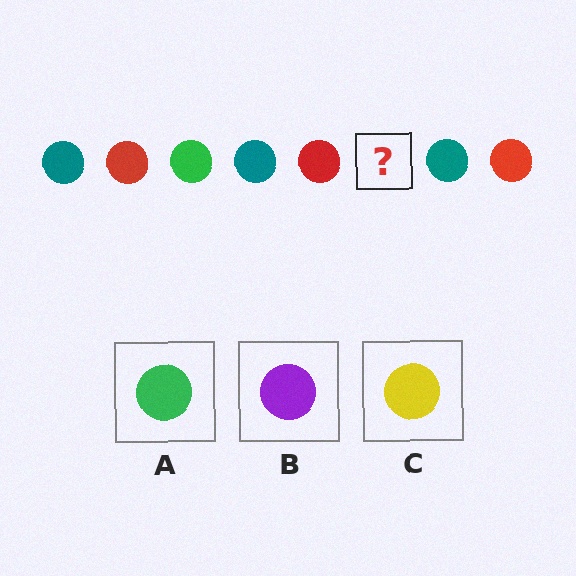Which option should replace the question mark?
Option A.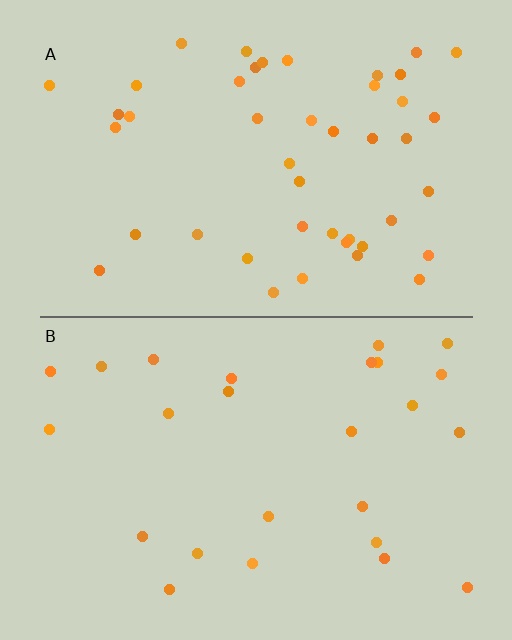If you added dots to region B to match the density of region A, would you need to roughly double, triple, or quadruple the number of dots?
Approximately double.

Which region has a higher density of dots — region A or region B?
A (the top).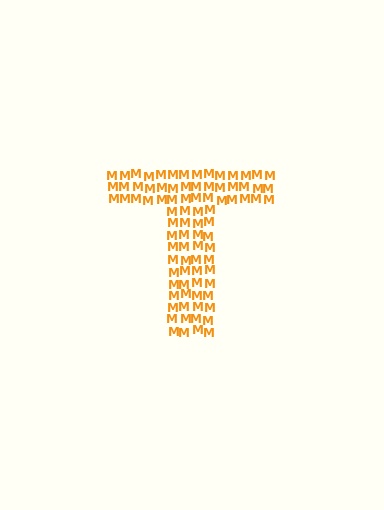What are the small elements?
The small elements are letter M's.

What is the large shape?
The large shape is the letter T.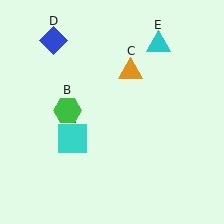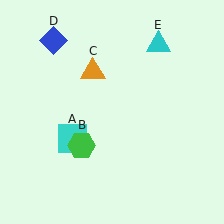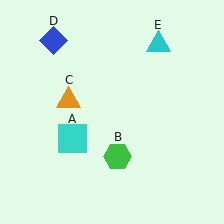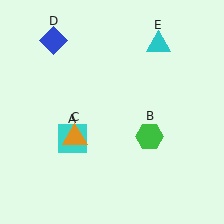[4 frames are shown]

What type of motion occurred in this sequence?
The green hexagon (object B), orange triangle (object C) rotated counterclockwise around the center of the scene.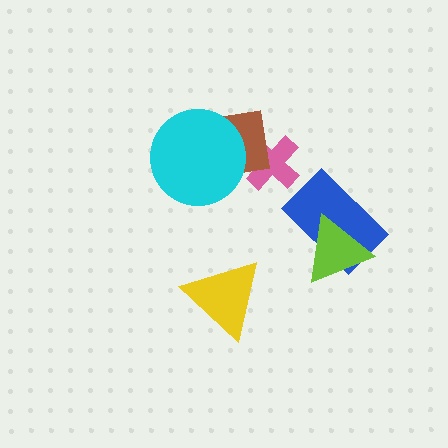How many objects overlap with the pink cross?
1 object overlaps with the pink cross.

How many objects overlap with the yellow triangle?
0 objects overlap with the yellow triangle.